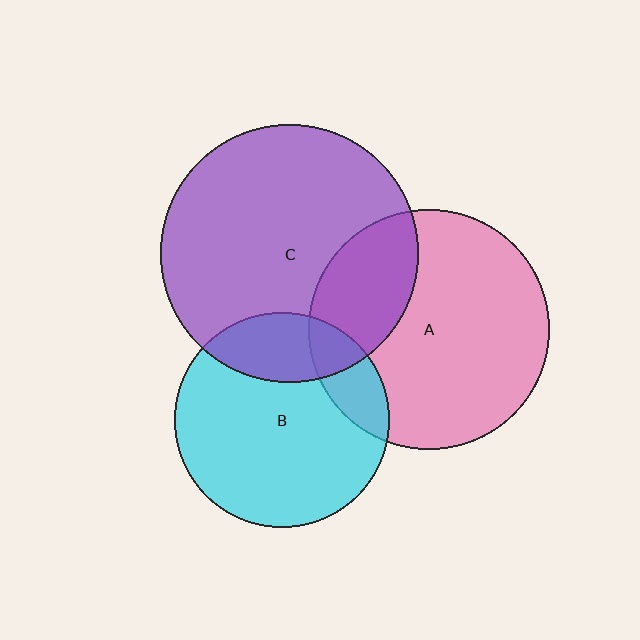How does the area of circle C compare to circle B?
Approximately 1.4 times.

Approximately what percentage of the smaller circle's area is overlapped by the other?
Approximately 25%.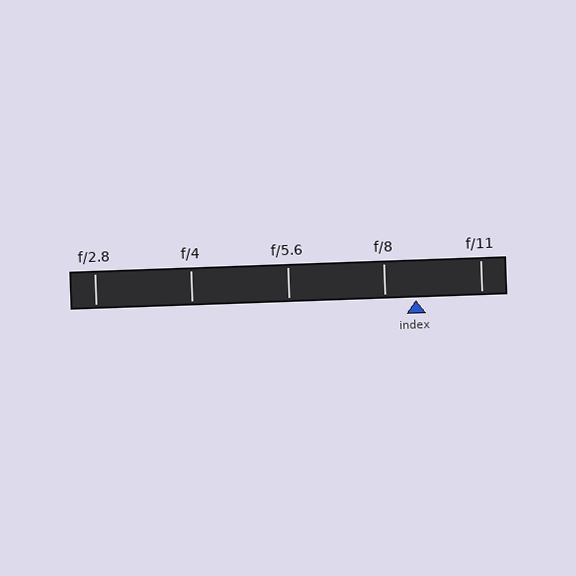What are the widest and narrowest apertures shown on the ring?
The widest aperture shown is f/2.8 and the narrowest is f/11.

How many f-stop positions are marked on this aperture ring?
There are 5 f-stop positions marked.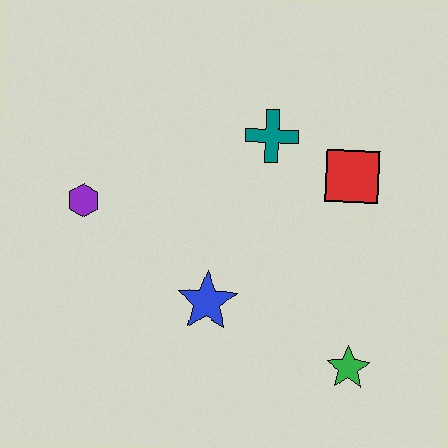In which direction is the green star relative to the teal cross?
The green star is below the teal cross.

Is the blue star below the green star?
No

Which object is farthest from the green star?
The purple hexagon is farthest from the green star.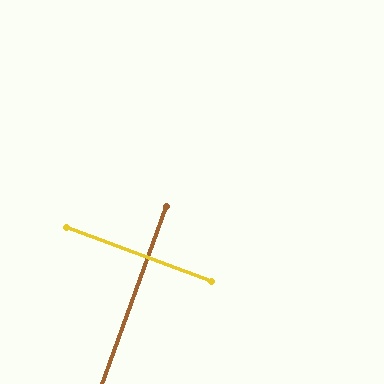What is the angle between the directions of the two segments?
Approximately 89 degrees.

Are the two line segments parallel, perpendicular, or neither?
Perpendicular — they meet at approximately 89°.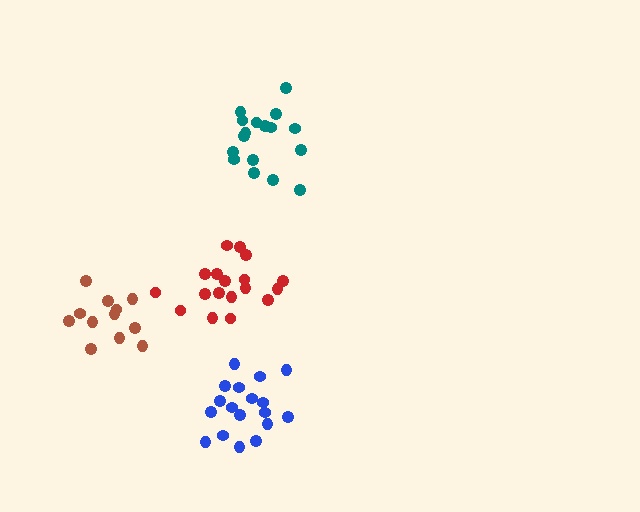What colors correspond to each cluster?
The clusters are colored: red, brown, teal, blue.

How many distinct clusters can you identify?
There are 4 distinct clusters.